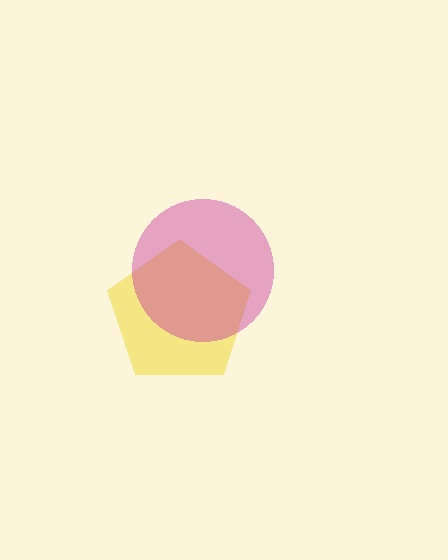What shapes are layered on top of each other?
The layered shapes are: a yellow pentagon, a magenta circle.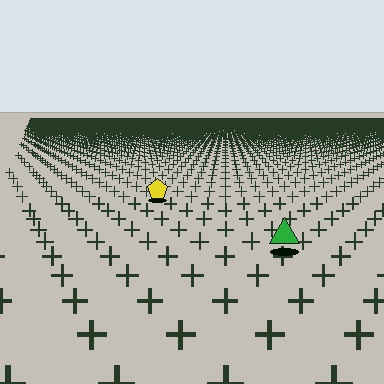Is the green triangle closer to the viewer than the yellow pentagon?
Yes. The green triangle is closer — you can tell from the texture gradient: the ground texture is coarser near it.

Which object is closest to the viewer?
The green triangle is closest. The texture marks near it are larger and more spread out.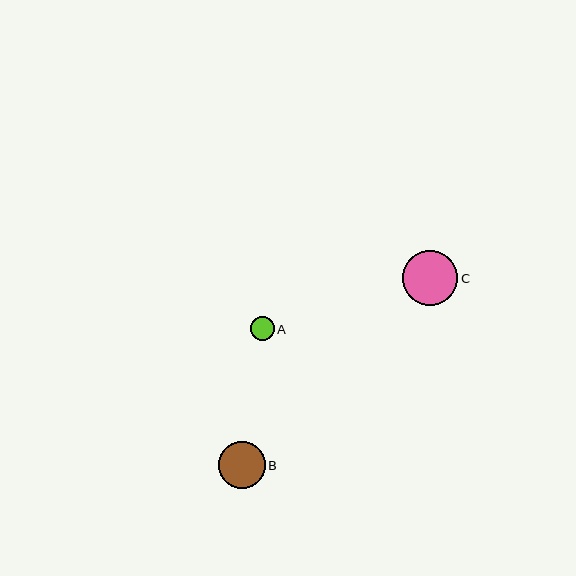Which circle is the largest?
Circle C is the largest with a size of approximately 55 pixels.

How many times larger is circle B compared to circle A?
Circle B is approximately 2.0 times the size of circle A.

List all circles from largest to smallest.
From largest to smallest: C, B, A.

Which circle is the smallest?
Circle A is the smallest with a size of approximately 24 pixels.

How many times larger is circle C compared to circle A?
Circle C is approximately 2.3 times the size of circle A.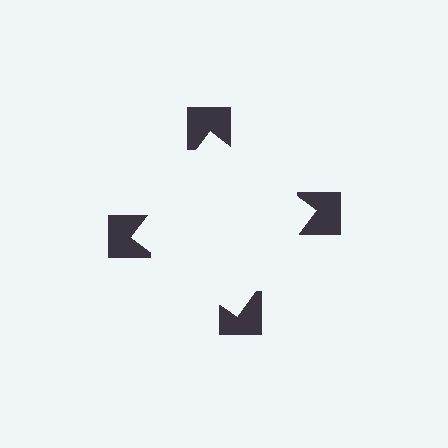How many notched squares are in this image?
There are 4 — one at each vertex of the illusory square.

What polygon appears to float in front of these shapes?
An illusory square — its edges are inferred from the aligned wedge cuts in the notched squares, not physically drawn.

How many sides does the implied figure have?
4 sides.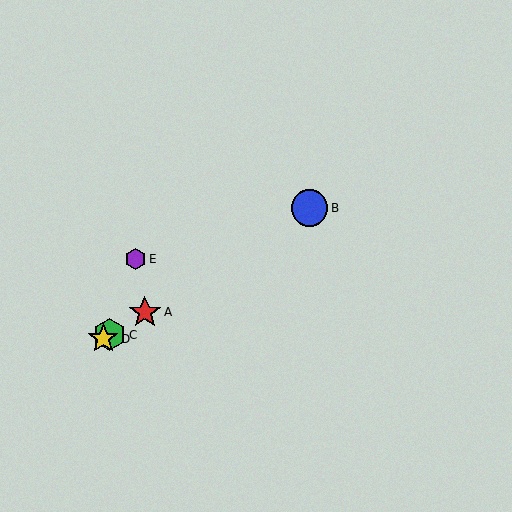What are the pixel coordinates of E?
Object E is at (136, 259).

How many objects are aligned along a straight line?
4 objects (A, B, C, D) are aligned along a straight line.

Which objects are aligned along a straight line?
Objects A, B, C, D are aligned along a straight line.